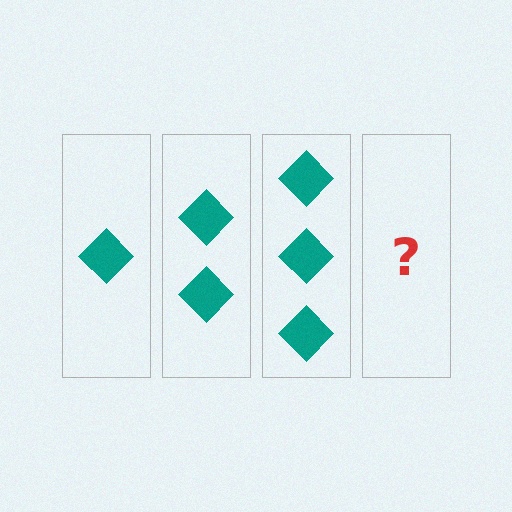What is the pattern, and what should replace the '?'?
The pattern is that each step adds one more diamond. The '?' should be 4 diamonds.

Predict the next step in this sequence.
The next step is 4 diamonds.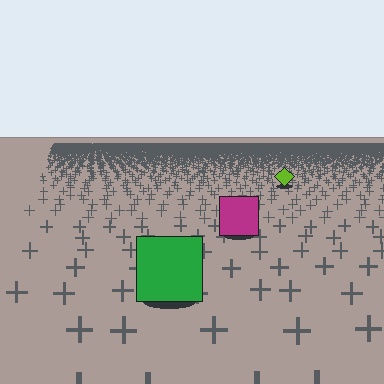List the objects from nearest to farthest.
From nearest to farthest: the green square, the magenta square, the lime diamond.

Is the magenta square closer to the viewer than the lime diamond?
Yes. The magenta square is closer — you can tell from the texture gradient: the ground texture is coarser near it.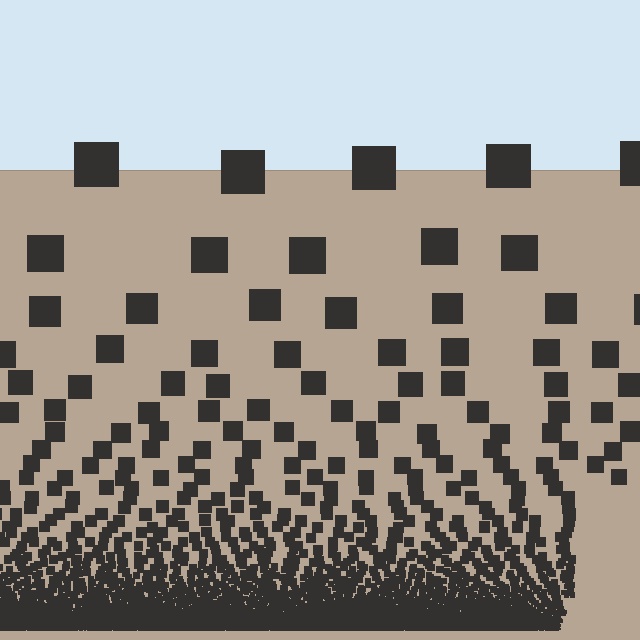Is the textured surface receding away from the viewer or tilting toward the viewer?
The surface appears to tilt toward the viewer. Texture elements get larger and sparser toward the top.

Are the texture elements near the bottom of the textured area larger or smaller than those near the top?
Smaller. The gradient is inverted — elements near the bottom are smaller and denser.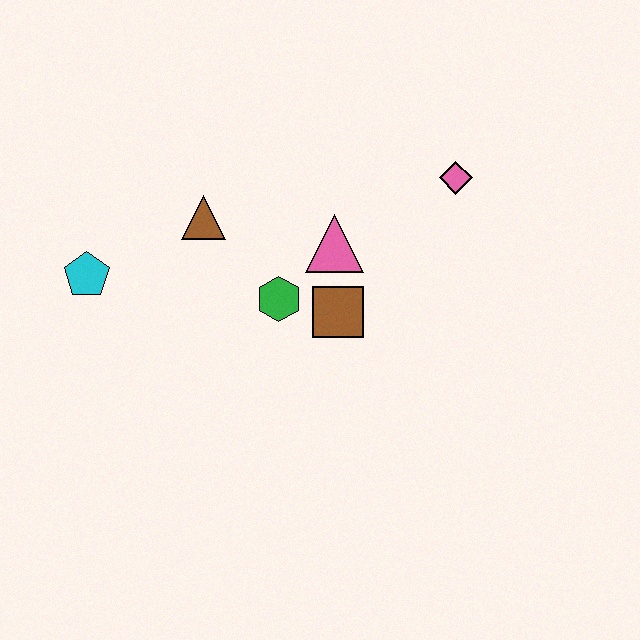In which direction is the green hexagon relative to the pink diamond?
The green hexagon is to the left of the pink diamond.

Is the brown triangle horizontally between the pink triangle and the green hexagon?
No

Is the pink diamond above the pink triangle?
Yes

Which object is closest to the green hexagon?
The brown square is closest to the green hexagon.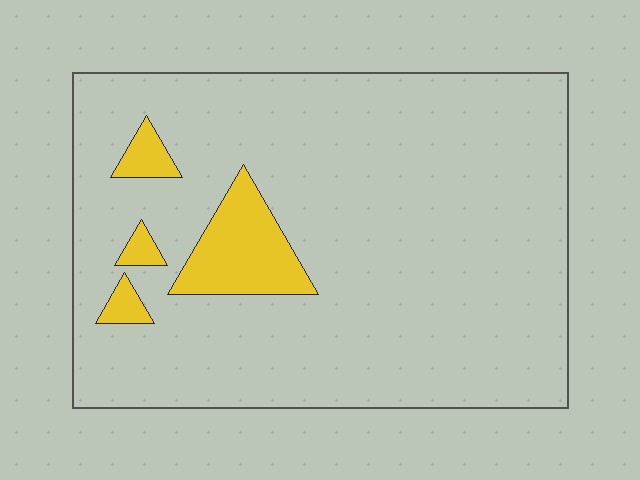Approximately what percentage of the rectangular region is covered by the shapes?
Approximately 10%.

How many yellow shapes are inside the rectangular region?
4.